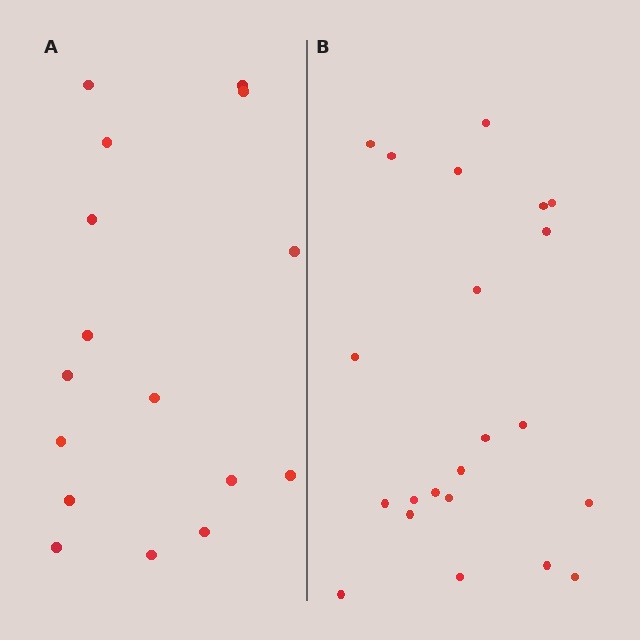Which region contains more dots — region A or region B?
Region B (the right region) has more dots.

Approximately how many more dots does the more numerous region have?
Region B has about 6 more dots than region A.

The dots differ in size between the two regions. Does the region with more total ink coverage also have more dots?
No. Region A has more total ink coverage because its dots are larger, but region B actually contains more individual dots. Total area can be misleading — the number of items is what matters here.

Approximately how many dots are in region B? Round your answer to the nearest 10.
About 20 dots. (The exact count is 22, which rounds to 20.)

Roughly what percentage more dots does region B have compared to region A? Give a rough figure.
About 40% more.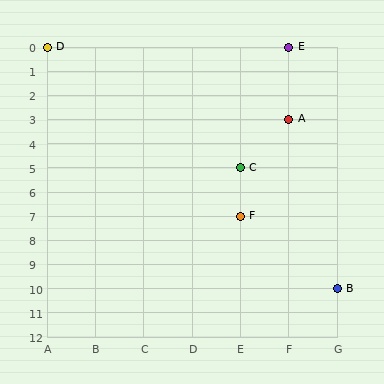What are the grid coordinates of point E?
Point E is at grid coordinates (F, 0).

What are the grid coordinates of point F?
Point F is at grid coordinates (E, 7).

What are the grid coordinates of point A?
Point A is at grid coordinates (F, 3).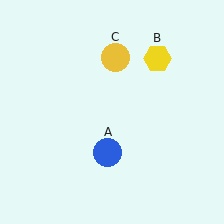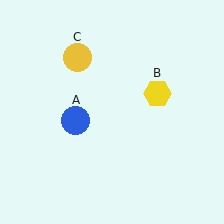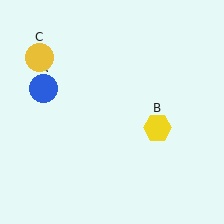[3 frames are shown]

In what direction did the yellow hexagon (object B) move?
The yellow hexagon (object B) moved down.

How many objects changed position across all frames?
3 objects changed position: blue circle (object A), yellow hexagon (object B), yellow circle (object C).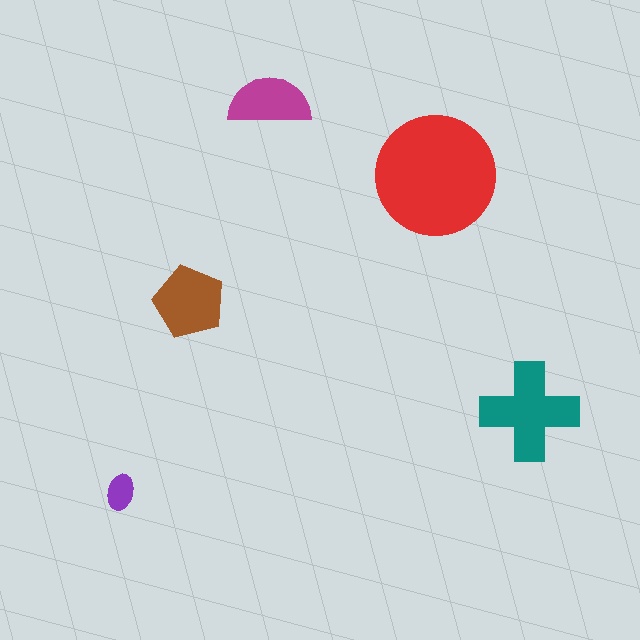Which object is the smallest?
The purple ellipse.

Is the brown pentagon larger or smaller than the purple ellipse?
Larger.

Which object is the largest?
The red circle.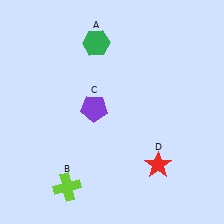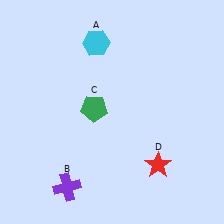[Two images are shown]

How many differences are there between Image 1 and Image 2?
There are 3 differences between the two images.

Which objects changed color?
A changed from green to cyan. B changed from lime to purple. C changed from purple to green.